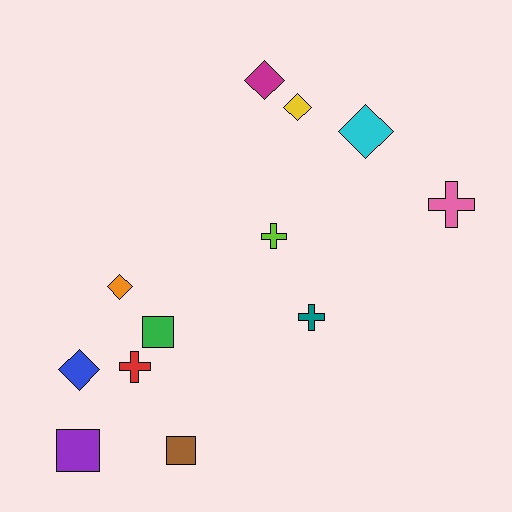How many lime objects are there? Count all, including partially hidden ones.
There is 1 lime object.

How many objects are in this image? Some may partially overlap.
There are 12 objects.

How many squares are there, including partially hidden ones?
There are 3 squares.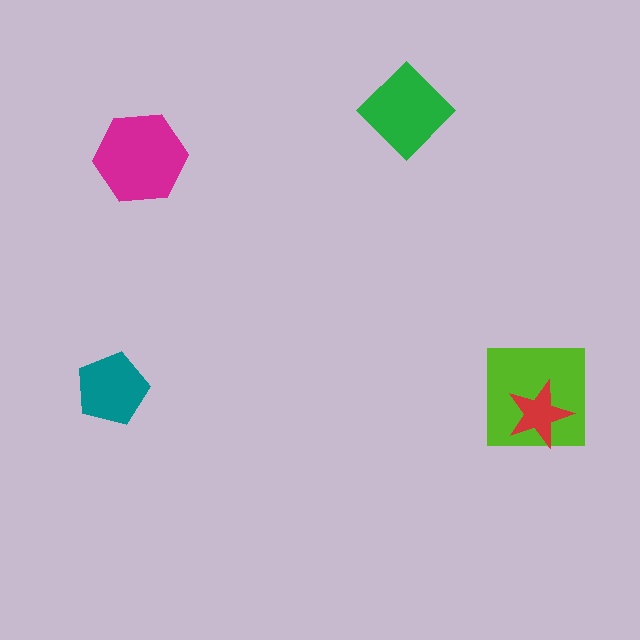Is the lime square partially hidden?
Yes, it is partially covered by another shape.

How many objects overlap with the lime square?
1 object overlaps with the lime square.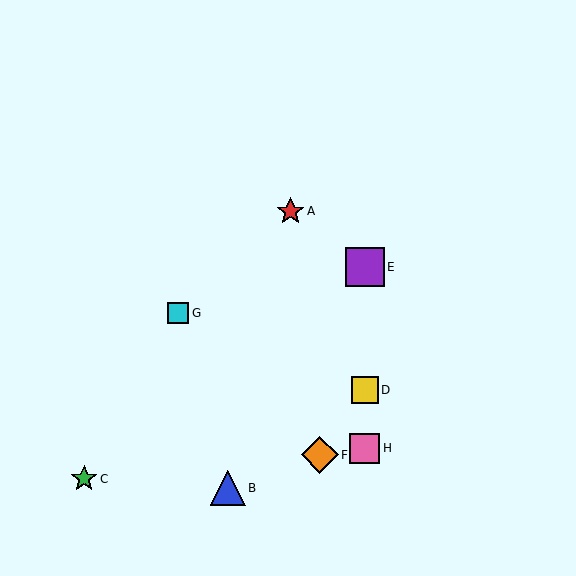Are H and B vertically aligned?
No, H is at x≈365 and B is at x≈228.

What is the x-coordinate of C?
Object C is at x≈84.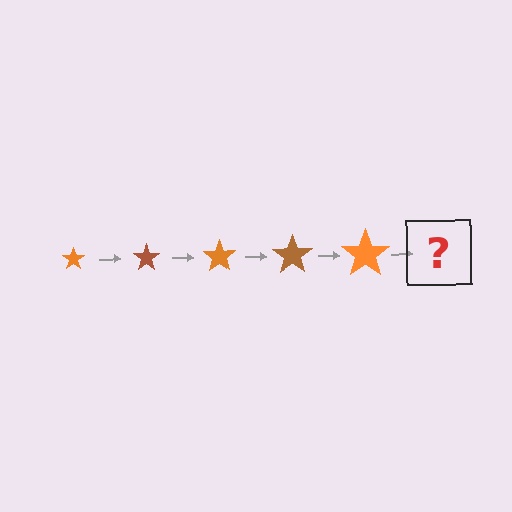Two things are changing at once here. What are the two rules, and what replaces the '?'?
The two rules are that the star grows larger each step and the color cycles through orange and brown. The '?' should be a brown star, larger than the previous one.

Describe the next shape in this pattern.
It should be a brown star, larger than the previous one.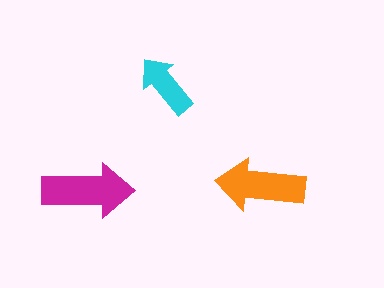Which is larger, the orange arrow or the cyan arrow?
The orange one.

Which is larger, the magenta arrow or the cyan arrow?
The magenta one.